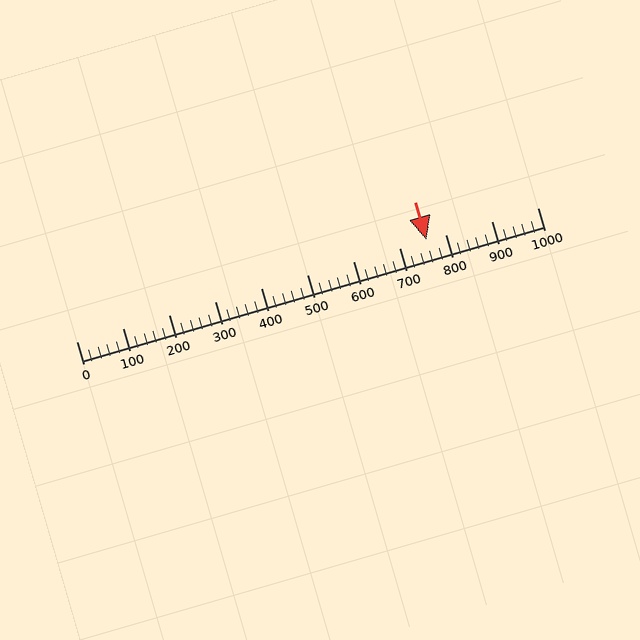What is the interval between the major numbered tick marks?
The major tick marks are spaced 100 units apart.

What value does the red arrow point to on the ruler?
The red arrow points to approximately 760.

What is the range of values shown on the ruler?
The ruler shows values from 0 to 1000.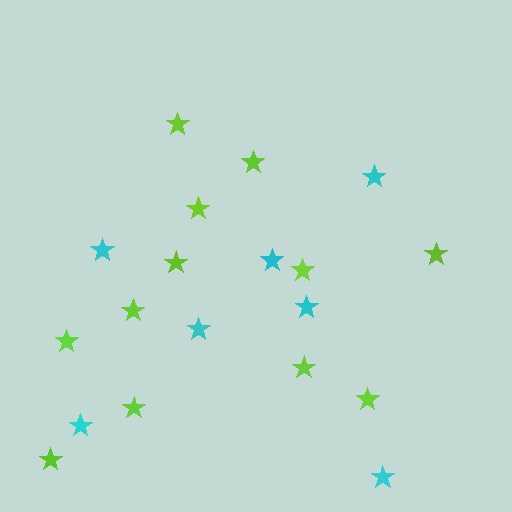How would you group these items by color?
There are 2 groups: one group of lime stars (12) and one group of cyan stars (7).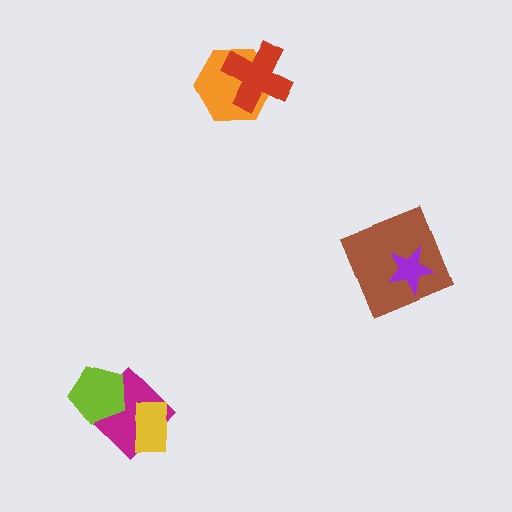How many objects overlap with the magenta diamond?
2 objects overlap with the magenta diamond.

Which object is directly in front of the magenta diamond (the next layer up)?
The lime pentagon is directly in front of the magenta diamond.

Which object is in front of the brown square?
The purple star is in front of the brown square.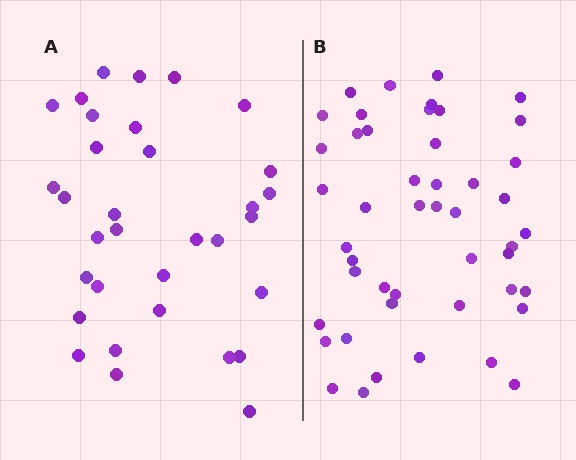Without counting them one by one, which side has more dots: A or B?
Region B (the right region) has more dots.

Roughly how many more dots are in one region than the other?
Region B has approximately 15 more dots than region A.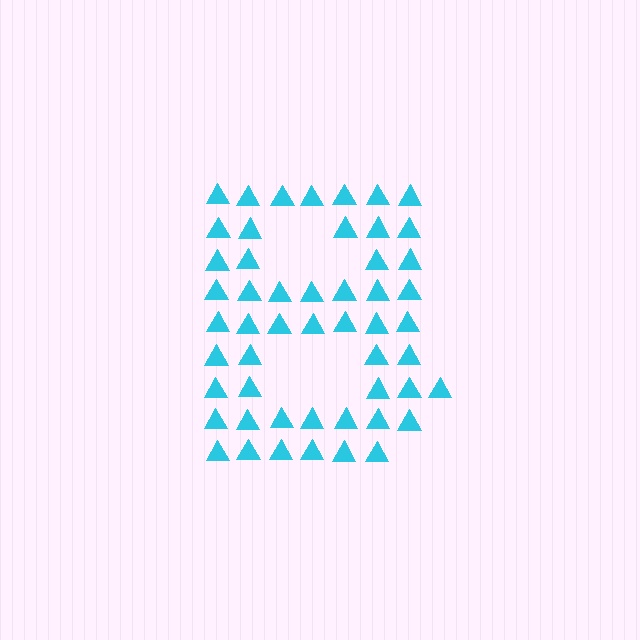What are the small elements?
The small elements are triangles.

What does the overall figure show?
The overall figure shows the letter B.